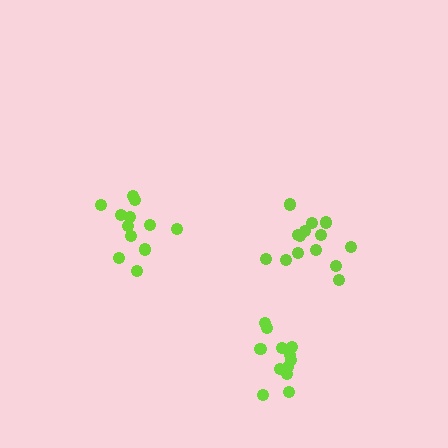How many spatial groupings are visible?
There are 3 spatial groupings.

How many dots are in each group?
Group 1: 14 dots, Group 2: 12 dots, Group 3: 12 dots (38 total).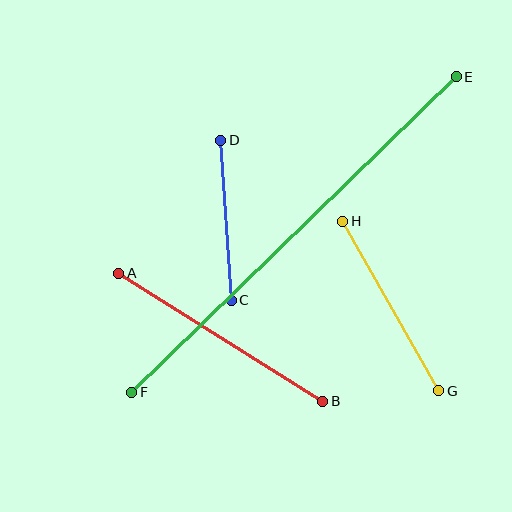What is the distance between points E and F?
The distance is approximately 453 pixels.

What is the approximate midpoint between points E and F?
The midpoint is at approximately (294, 235) pixels.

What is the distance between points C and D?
The distance is approximately 161 pixels.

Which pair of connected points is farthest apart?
Points E and F are farthest apart.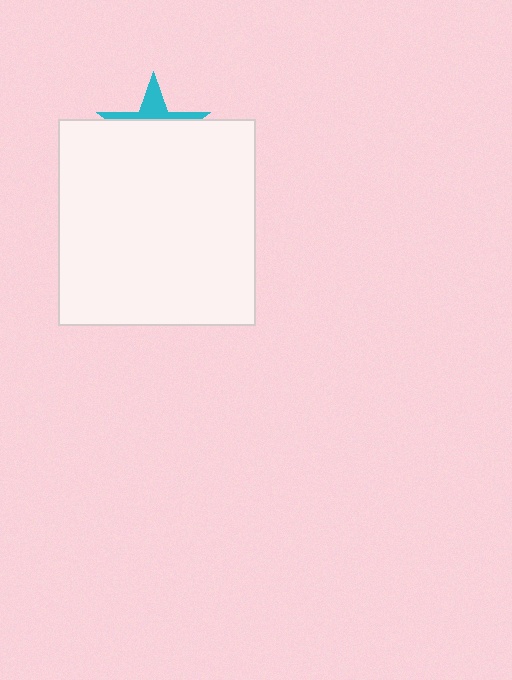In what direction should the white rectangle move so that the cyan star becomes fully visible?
The white rectangle should move down. That is the shortest direction to clear the overlap and leave the cyan star fully visible.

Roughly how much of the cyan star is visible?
A small part of it is visible (roughly 33%).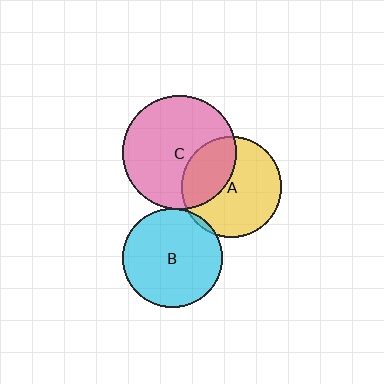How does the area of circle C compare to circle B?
Approximately 1.3 times.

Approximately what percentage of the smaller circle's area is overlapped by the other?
Approximately 35%.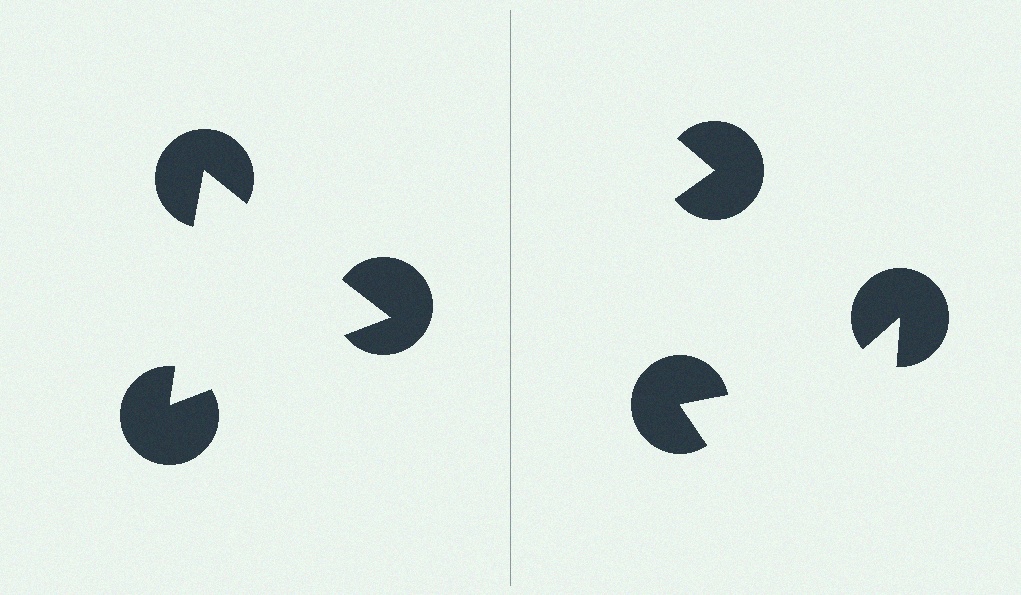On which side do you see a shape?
An illusory triangle appears on the left side. On the right side the wedge cuts are rotated, so no coherent shape forms.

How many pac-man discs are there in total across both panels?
6 — 3 on each side.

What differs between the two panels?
The pac-man discs are positioned identically on both sides; only the wedge orientations differ. On the left they align to a triangle; on the right they are misaligned.